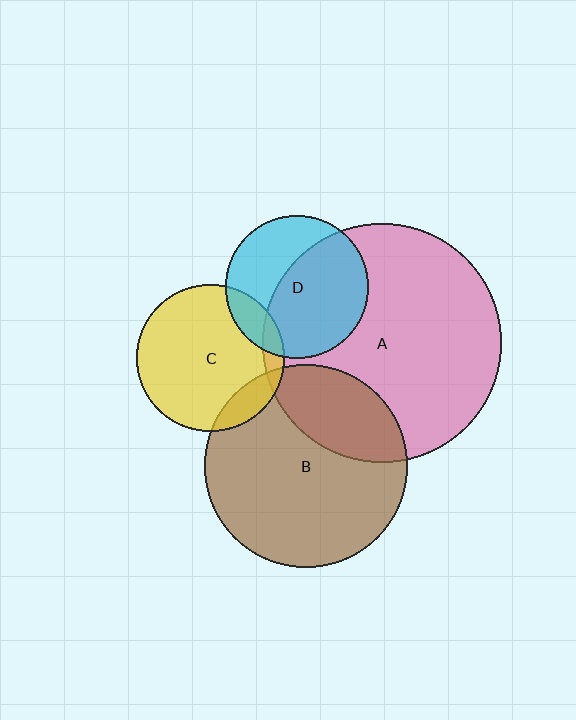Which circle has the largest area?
Circle A (pink).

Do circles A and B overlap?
Yes.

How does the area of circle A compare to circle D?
Approximately 2.8 times.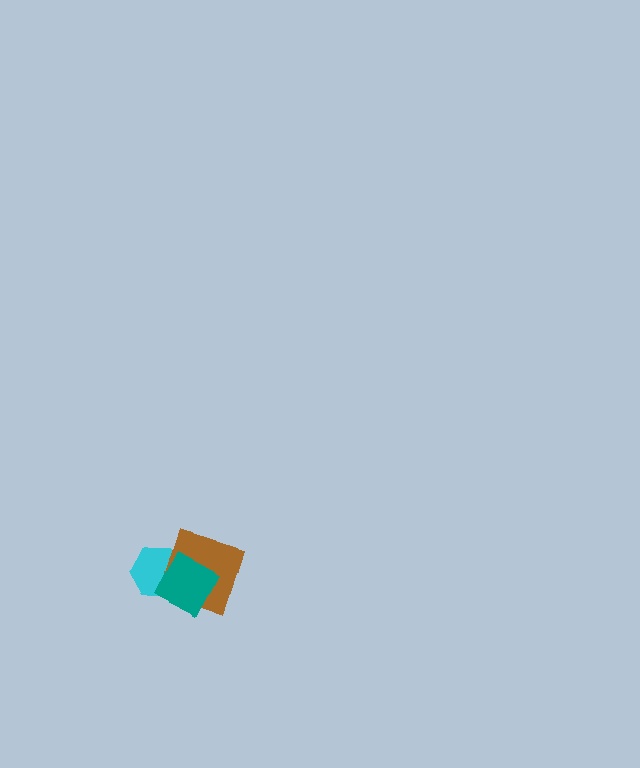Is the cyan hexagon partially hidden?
Yes, it is partially covered by another shape.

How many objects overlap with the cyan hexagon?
2 objects overlap with the cyan hexagon.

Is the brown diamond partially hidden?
Yes, it is partially covered by another shape.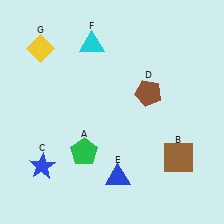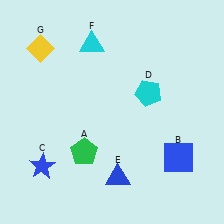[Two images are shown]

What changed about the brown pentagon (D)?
In Image 1, D is brown. In Image 2, it changed to cyan.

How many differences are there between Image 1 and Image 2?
There are 2 differences between the two images.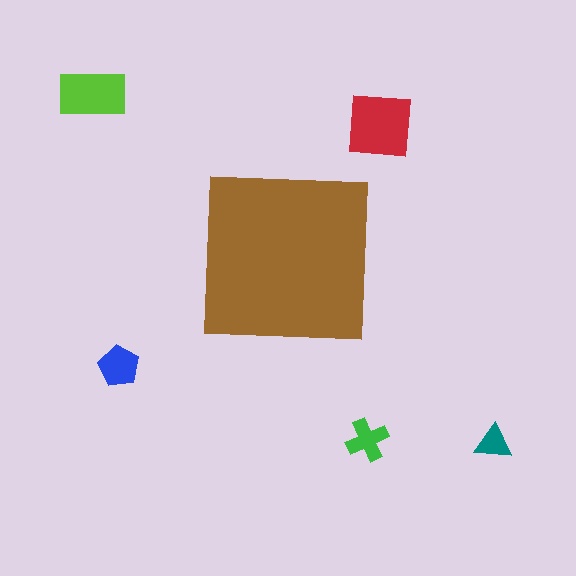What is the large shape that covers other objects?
A brown square.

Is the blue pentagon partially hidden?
No, the blue pentagon is fully visible.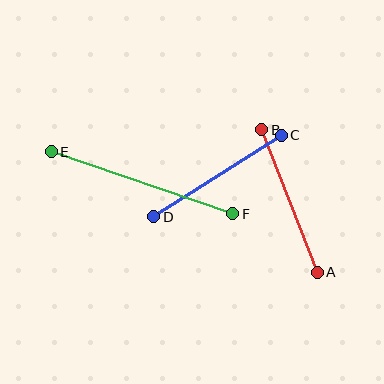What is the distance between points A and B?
The distance is approximately 153 pixels.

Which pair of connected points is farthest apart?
Points E and F are farthest apart.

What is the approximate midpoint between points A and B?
The midpoint is at approximately (290, 201) pixels.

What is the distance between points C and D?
The distance is approximately 151 pixels.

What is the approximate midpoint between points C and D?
The midpoint is at approximately (218, 176) pixels.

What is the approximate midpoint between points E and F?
The midpoint is at approximately (142, 183) pixels.